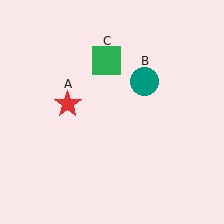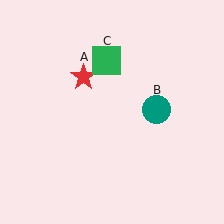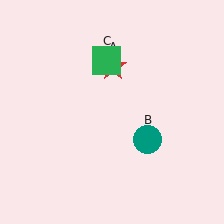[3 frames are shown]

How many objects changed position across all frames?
2 objects changed position: red star (object A), teal circle (object B).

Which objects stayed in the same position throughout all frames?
Green square (object C) remained stationary.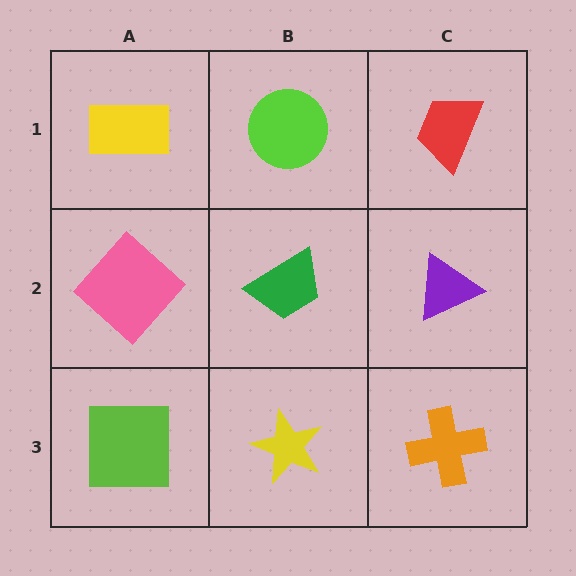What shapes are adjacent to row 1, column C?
A purple triangle (row 2, column C), a lime circle (row 1, column B).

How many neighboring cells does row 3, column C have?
2.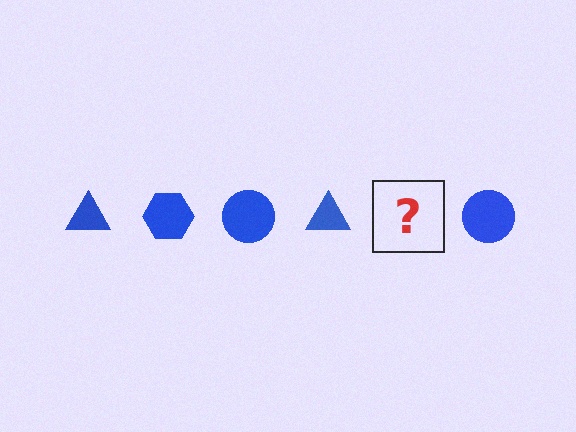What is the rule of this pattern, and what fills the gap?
The rule is that the pattern cycles through triangle, hexagon, circle shapes in blue. The gap should be filled with a blue hexagon.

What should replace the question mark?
The question mark should be replaced with a blue hexagon.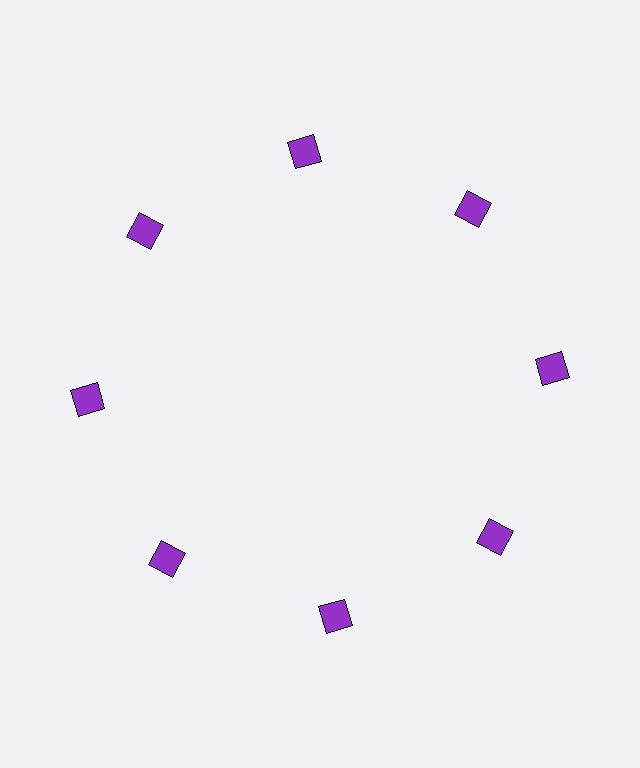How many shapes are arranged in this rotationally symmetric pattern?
There are 8 shapes, arranged in 8 groups of 1.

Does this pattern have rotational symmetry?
Yes, this pattern has 8-fold rotational symmetry. It looks the same after rotating 45 degrees around the center.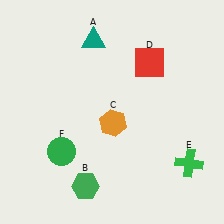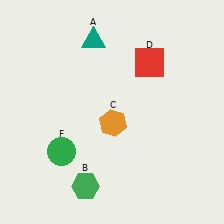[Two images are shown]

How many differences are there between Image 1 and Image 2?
There is 1 difference between the two images.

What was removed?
The green cross (E) was removed in Image 2.